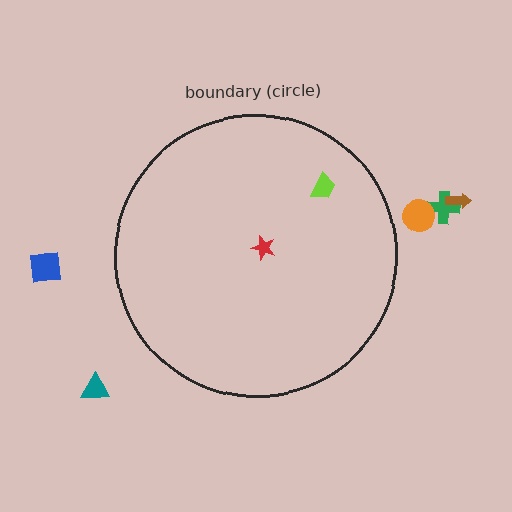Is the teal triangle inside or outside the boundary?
Outside.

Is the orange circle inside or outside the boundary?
Outside.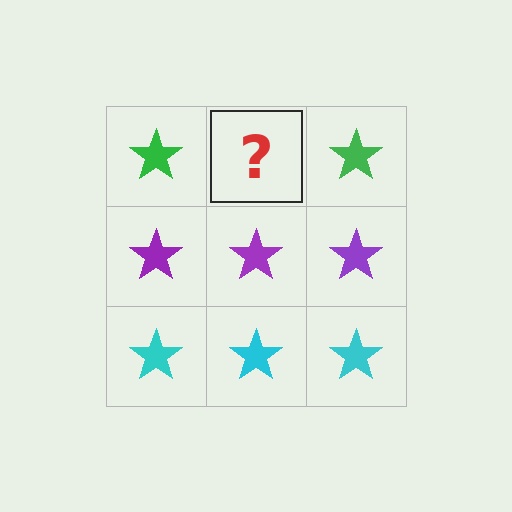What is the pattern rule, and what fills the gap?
The rule is that each row has a consistent color. The gap should be filled with a green star.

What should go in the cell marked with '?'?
The missing cell should contain a green star.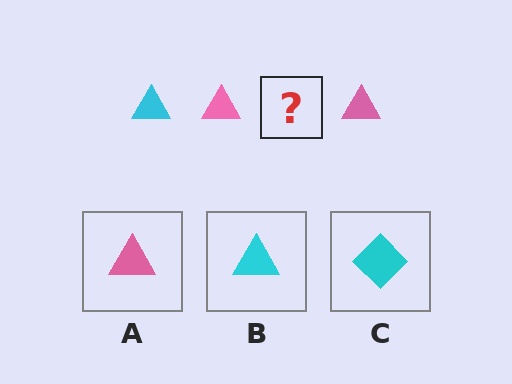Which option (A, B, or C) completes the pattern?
B.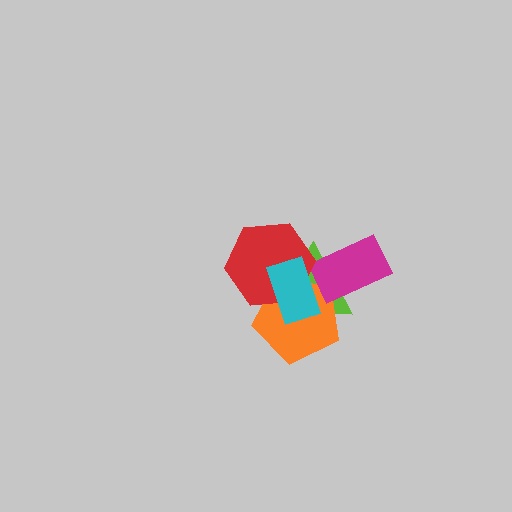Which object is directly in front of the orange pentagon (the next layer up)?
The magenta rectangle is directly in front of the orange pentagon.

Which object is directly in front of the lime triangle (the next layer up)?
The orange pentagon is directly in front of the lime triangle.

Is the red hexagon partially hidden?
Yes, it is partially covered by another shape.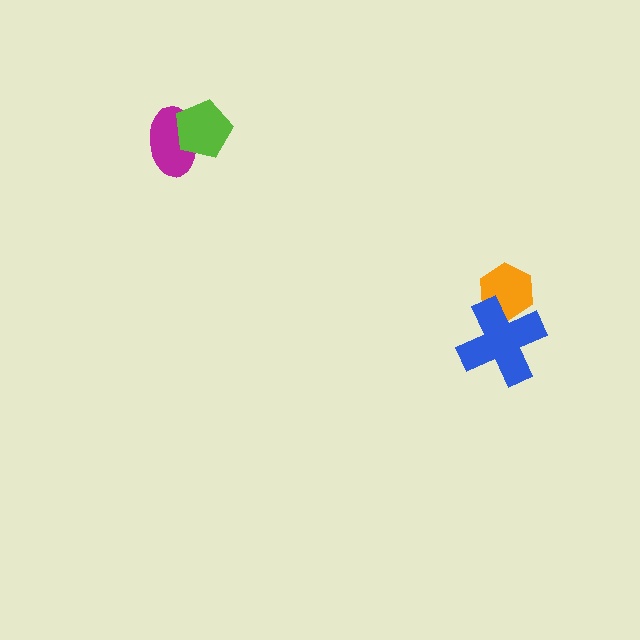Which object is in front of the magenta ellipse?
The lime pentagon is in front of the magenta ellipse.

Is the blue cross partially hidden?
No, no other shape covers it.